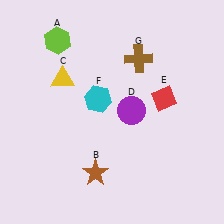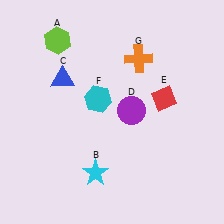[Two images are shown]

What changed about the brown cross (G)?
In Image 1, G is brown. In Image 2, it changed to orange.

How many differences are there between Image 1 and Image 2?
There are 3 differences between the two images.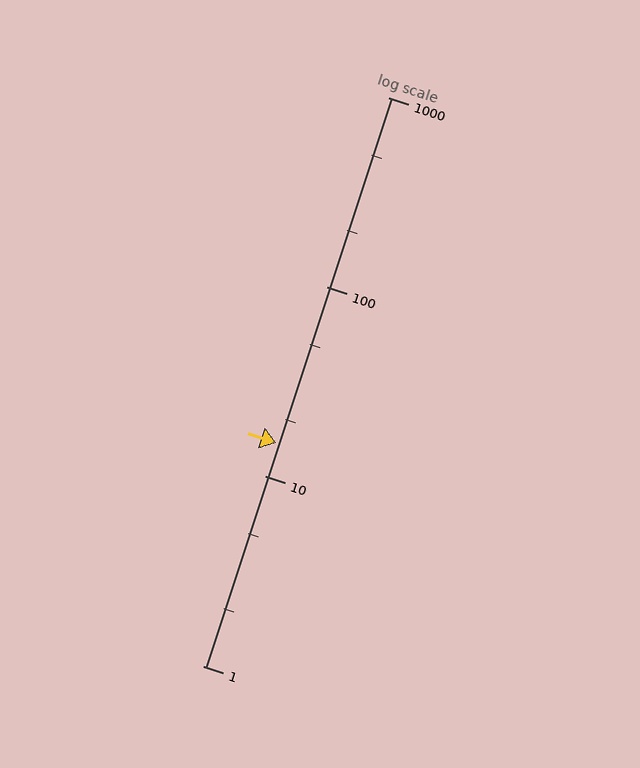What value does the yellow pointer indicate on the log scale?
The pointer indicates approximately 15.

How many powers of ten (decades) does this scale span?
The scale spans 3 decades, from 1 to 1000.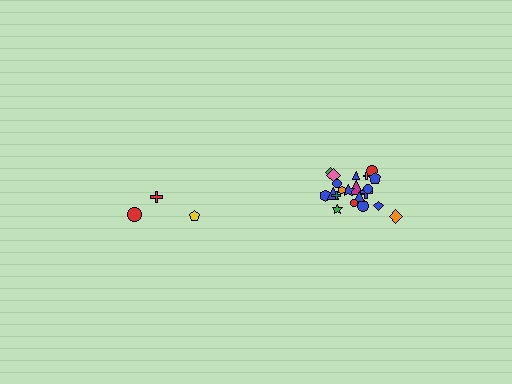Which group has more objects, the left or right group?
The right group.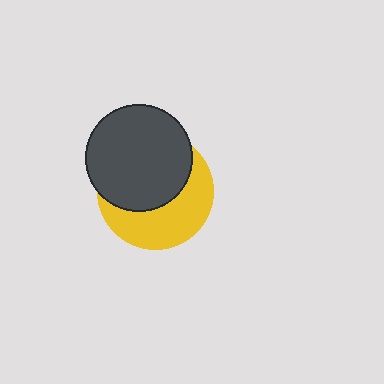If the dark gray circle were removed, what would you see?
You would see the complete yellow circle.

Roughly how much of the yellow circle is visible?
About half of it is visible (roughly 46%).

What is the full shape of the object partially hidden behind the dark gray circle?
The partially hidden object is a yellow circle.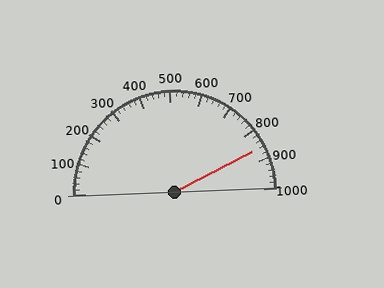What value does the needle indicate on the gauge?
The needle indicates approximately 860.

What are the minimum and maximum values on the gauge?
The gauge ranges from 0 to 1000.